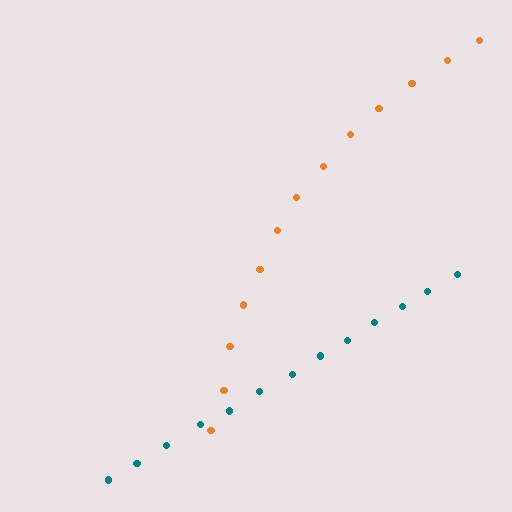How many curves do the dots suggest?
There are 2 distinct paths.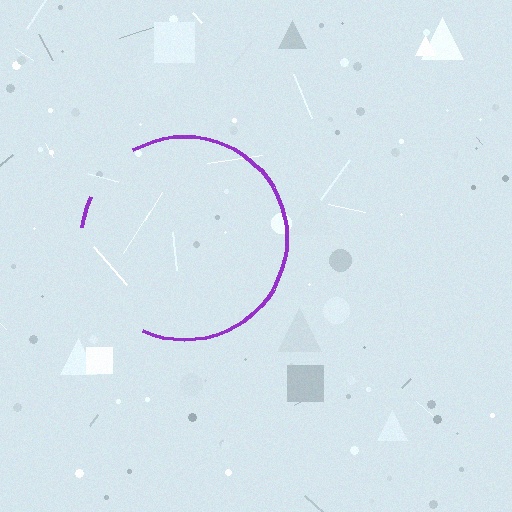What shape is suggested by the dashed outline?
The dashed outline suggests a circle.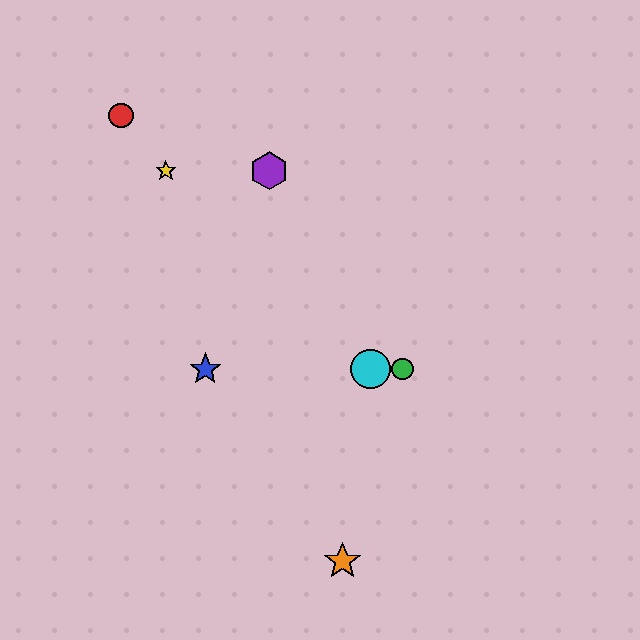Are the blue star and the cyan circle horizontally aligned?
Yes, both are at y≈369.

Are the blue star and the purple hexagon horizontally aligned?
No, the blue star is at y≈369 and the purple hexagon is at y≈171.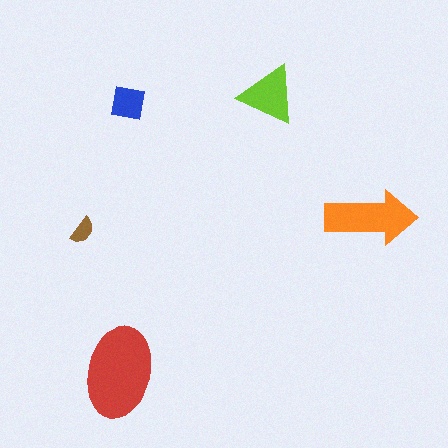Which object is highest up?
The lime triangle is topmost.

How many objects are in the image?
There are 5 objects in the image.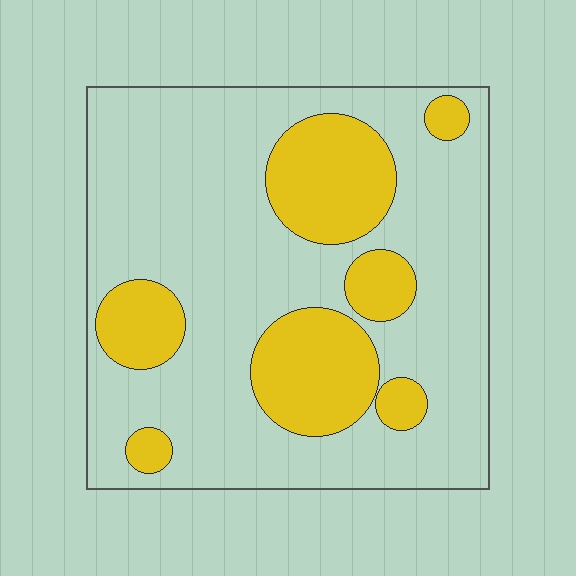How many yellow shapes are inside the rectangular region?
7.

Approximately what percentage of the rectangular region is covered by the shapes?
Approximately 25%.